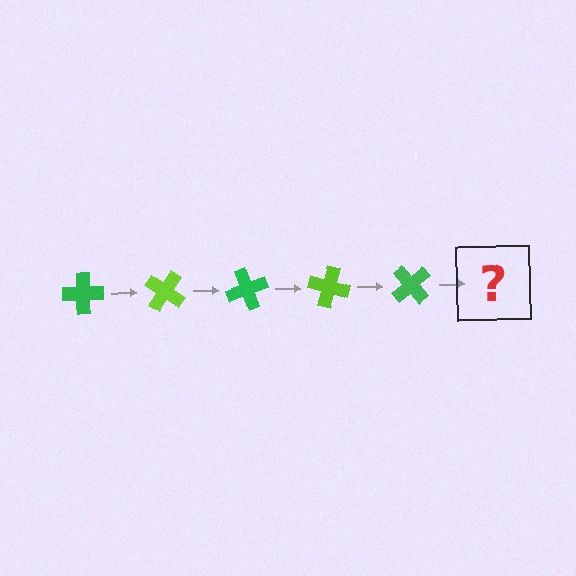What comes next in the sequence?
The next element should be a lime cross, rotated 175 degrees from the start.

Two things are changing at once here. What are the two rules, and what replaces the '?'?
The two rules are that it rotates 35 degrees each step and the color cycles through green and lime. The '?' should be a lime cross, rotated 175 degrees from the start.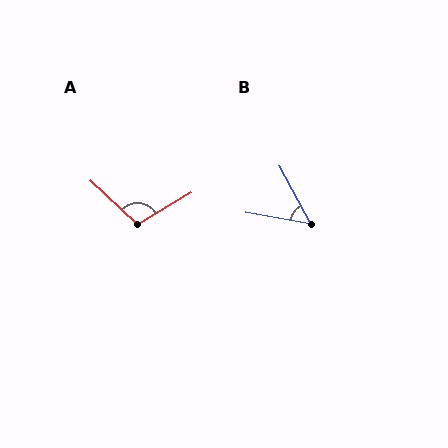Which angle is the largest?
A, at approximately 106 degrees.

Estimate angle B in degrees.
Approximately 52 degrees.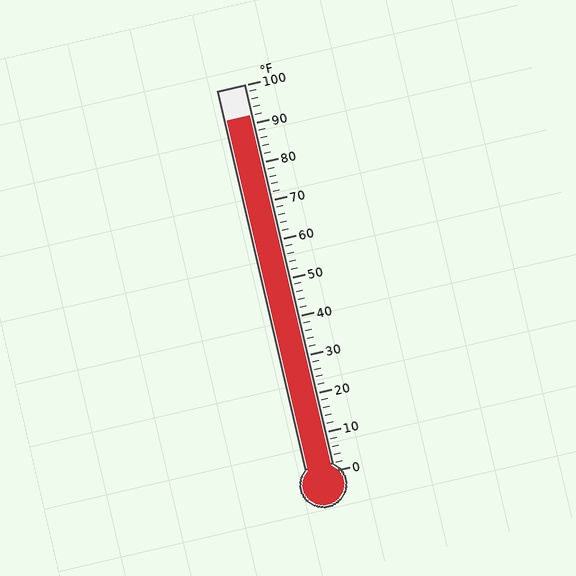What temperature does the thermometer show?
The thermometer shows approximately 92°F.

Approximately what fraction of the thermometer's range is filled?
The thermometer is filled to approximately 90% of its range.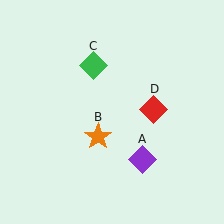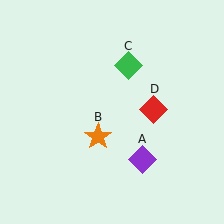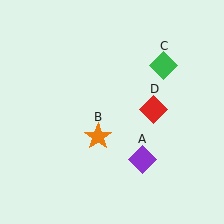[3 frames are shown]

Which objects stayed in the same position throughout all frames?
Purple diamond (object A) and orange star (object B) and red diamond (object D) remained stationary.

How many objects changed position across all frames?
1 object changed position: green diamond (object C).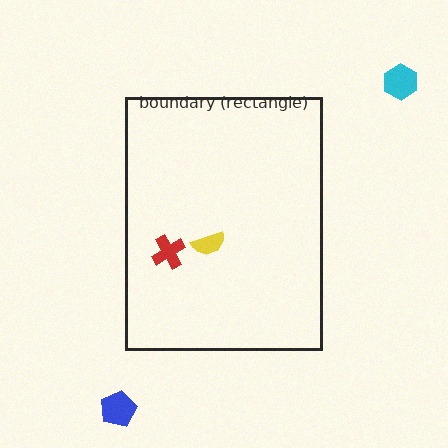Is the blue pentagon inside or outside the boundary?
Outside.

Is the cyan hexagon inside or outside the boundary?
Outside.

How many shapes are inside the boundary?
2 inside, 2 outside.